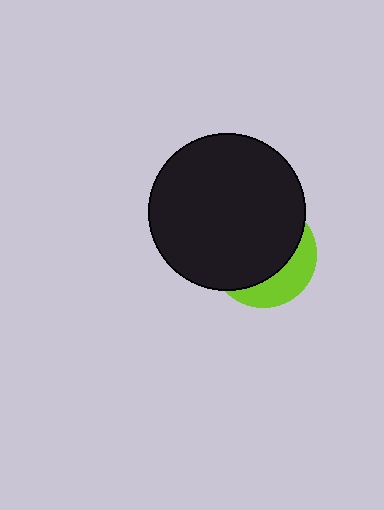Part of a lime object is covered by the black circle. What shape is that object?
It is a circle.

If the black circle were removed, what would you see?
You would see the complete lime circle.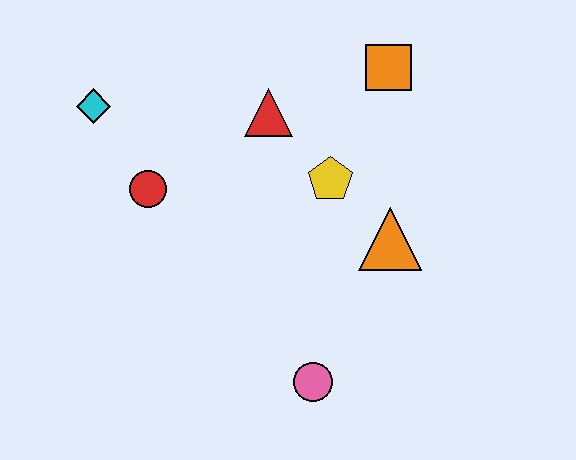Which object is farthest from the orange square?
The pink circle is farthest from the orange square.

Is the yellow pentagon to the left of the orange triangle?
Yes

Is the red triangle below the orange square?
Yes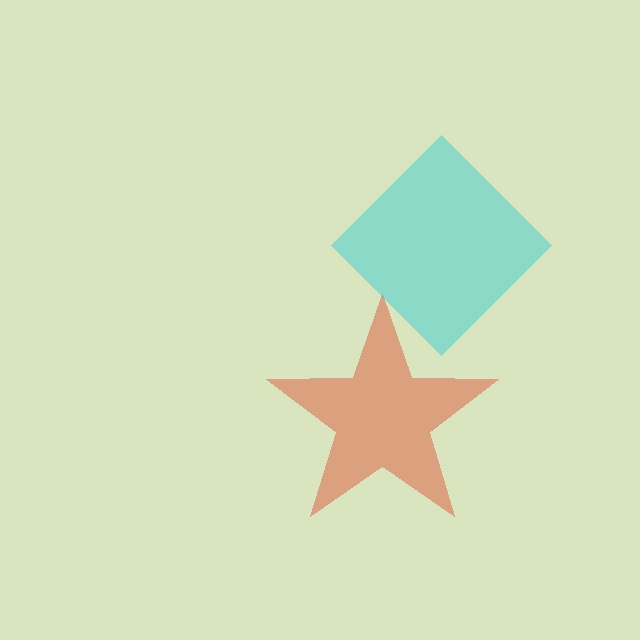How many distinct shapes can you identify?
There are 2 distinct shapes: a red star, a cyan diamond.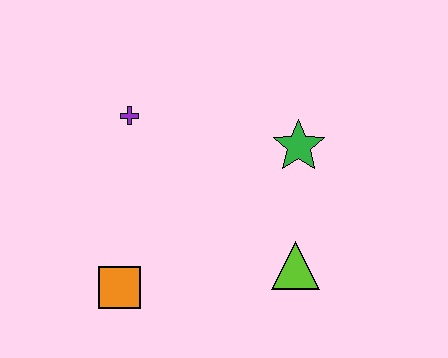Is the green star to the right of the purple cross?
Yes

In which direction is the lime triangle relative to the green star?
The lime triangle is below the green star.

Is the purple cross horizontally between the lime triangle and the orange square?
Yes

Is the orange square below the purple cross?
Yes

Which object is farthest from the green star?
The orange square is farthest from the green star.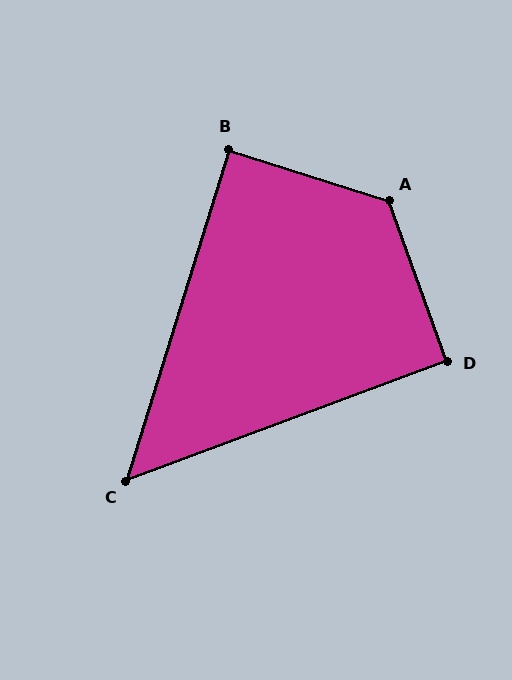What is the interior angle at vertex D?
Approximately 91 degrees (approximately right).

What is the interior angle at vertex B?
Approximately 89 degrees (approximately right).